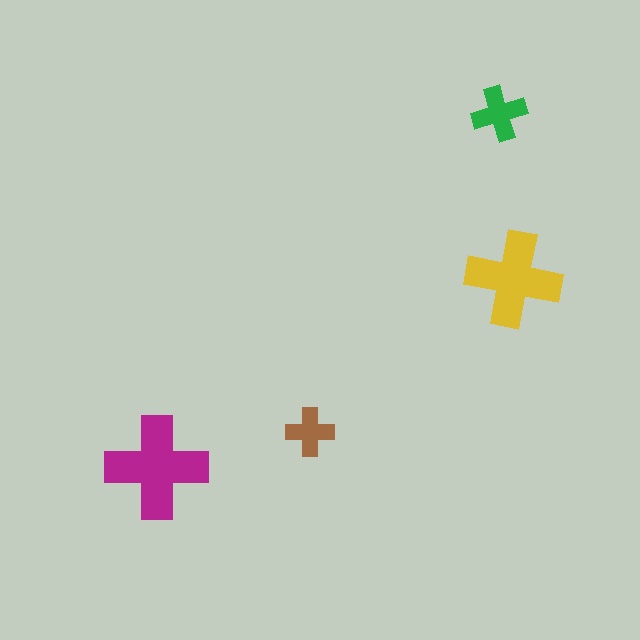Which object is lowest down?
The magenta cross is bottommost.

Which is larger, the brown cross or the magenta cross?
The magenta one.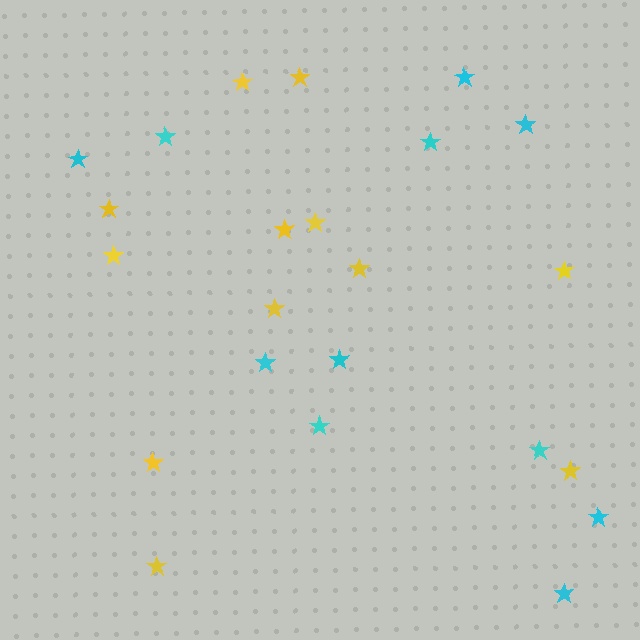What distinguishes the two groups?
There are 2 groups: one group of yellow stars (12) and one group of cyan stars (11).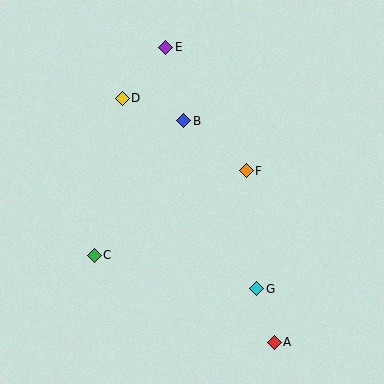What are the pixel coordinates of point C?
Point C is at (94, 255).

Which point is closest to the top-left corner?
Point D is closest to the top-left corner.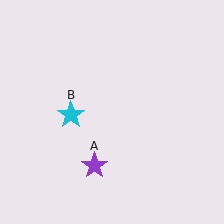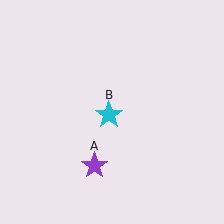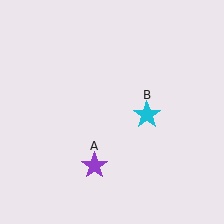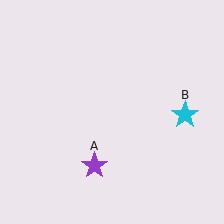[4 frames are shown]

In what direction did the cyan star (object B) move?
The cyan star (object B) moved right.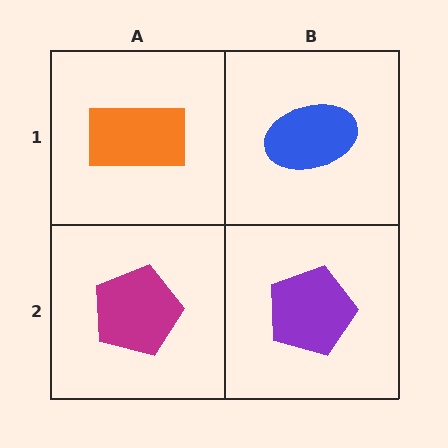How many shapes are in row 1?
2 shapes.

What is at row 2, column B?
A purple pentagon.